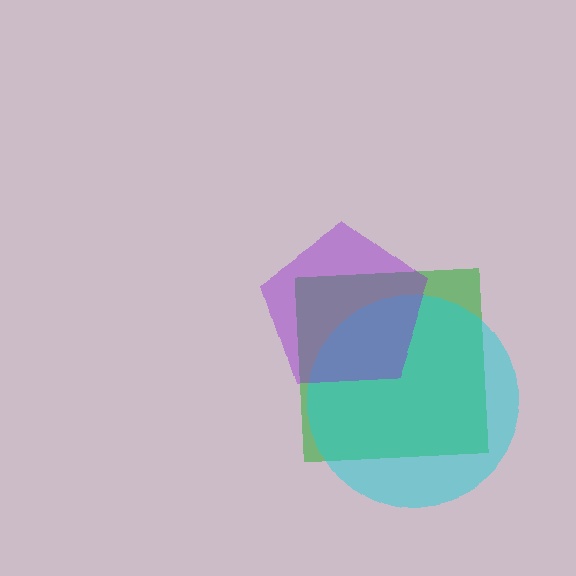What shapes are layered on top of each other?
The layered shapes are: a green square, a cyan circle, a purple pentagon.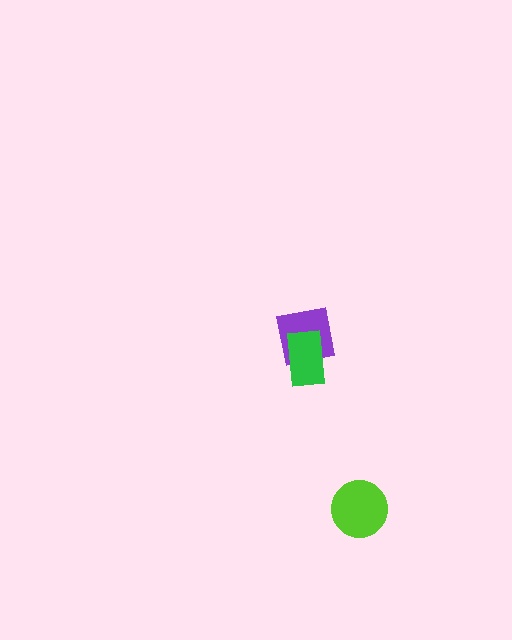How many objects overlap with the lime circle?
0 objects overlap with the lime circle.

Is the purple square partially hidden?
Yes, it is partially covered by another shape.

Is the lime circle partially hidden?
No, no other shape covers it.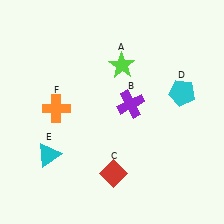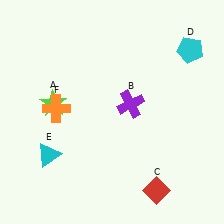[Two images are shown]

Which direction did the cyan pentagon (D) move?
The cyan pentagon (D) moved up.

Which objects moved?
The objects that moved are: the lime star (A), the red diamond (C), the cyan pentagon (D).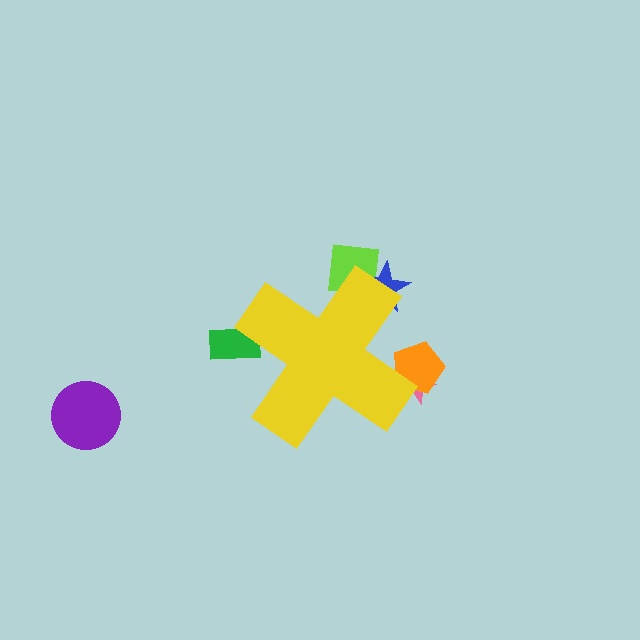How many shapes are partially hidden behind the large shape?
5 shapes are partially hidden.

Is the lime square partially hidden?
Yes, the lime square is partially hidden behind the yellow cross.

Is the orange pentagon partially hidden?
Yes, the orange pentagon is partially hidden behind the yellow cross.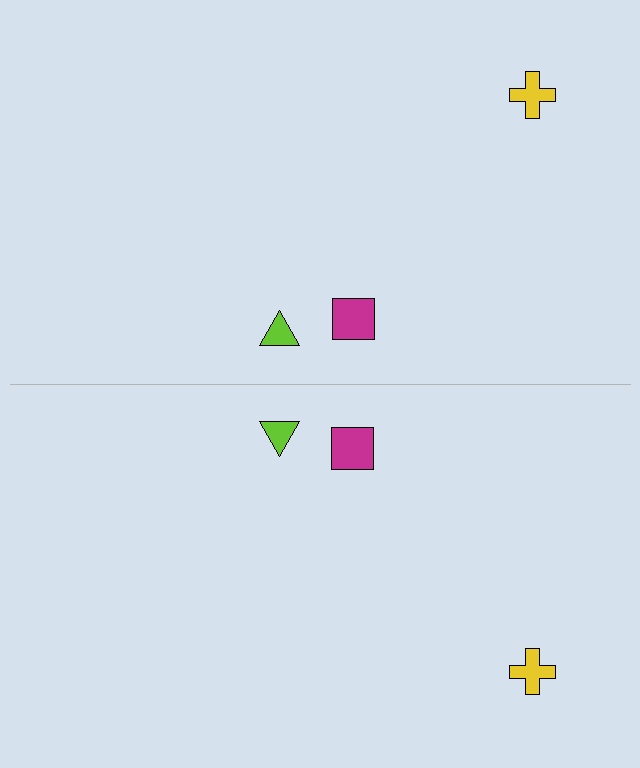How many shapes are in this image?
There are 6 shapes in this image.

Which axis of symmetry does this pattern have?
The pattern has a horizontal axis of symmetry running through the center of the image.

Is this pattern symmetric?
Yes, this pattern has bilateral (reflection) symmetry.